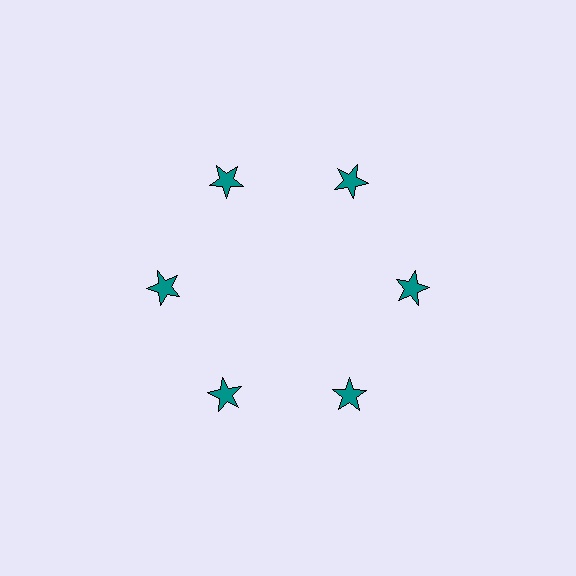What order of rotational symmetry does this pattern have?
This pattern has 6-fold rotational symmetry.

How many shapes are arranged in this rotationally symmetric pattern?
There are 6 shapes, arranged in 6 groups of 1.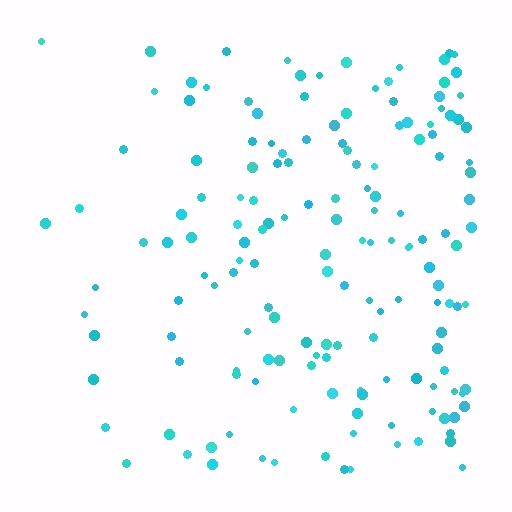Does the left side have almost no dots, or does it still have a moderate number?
Still a moderate number, just noticeably fewer than the right.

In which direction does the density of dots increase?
From left to right, with the right side densest.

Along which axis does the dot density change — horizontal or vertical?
Horizontal.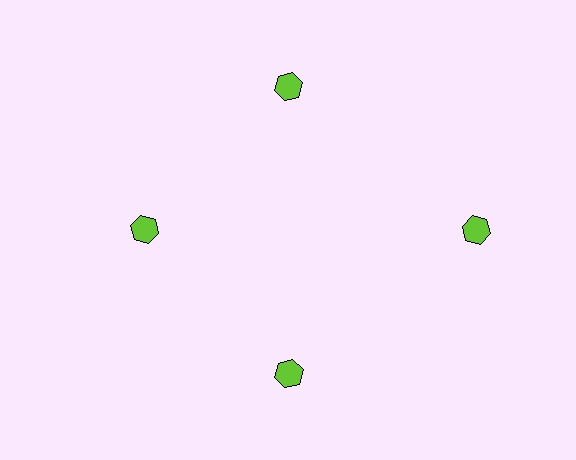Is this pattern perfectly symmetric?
No. The 4 lime hexagons are arranged in a ring, but one element near the 3 o'clock position is pushed outward from the center, breaking the 4-fold rotational symmetry.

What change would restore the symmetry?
The symmetry would be restored by moving it inward, back onto the ring so that all 4 hexagons sit at equal angles and equal distance from the center.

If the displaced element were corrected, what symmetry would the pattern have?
It would have 4-fold rotational symmetry — the pattern would map onto itself every 90 degrees.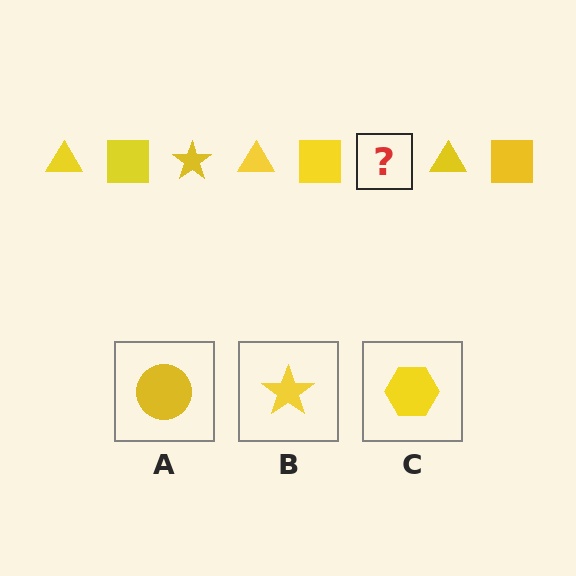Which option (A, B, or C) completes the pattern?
B.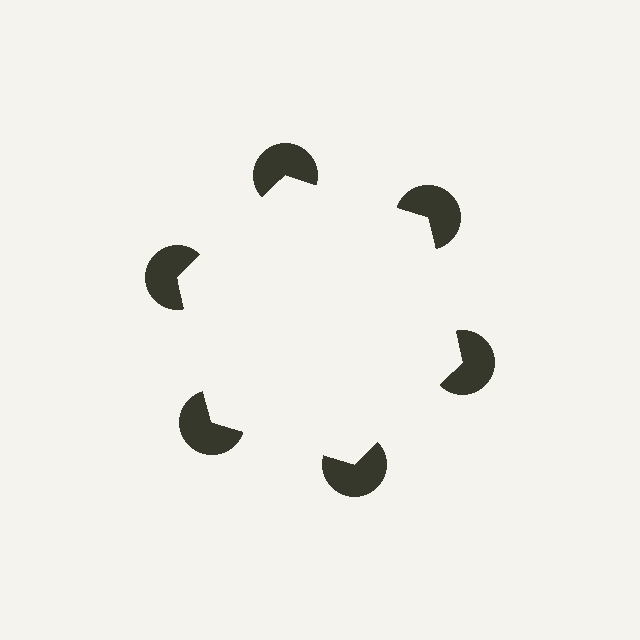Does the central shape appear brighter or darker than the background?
It typically appears slightly brighter than the background, even though no actual brightness change is drawn.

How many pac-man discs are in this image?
There are 6 — one at each vertex of the illusory hexagon.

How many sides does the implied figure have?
6 sides.